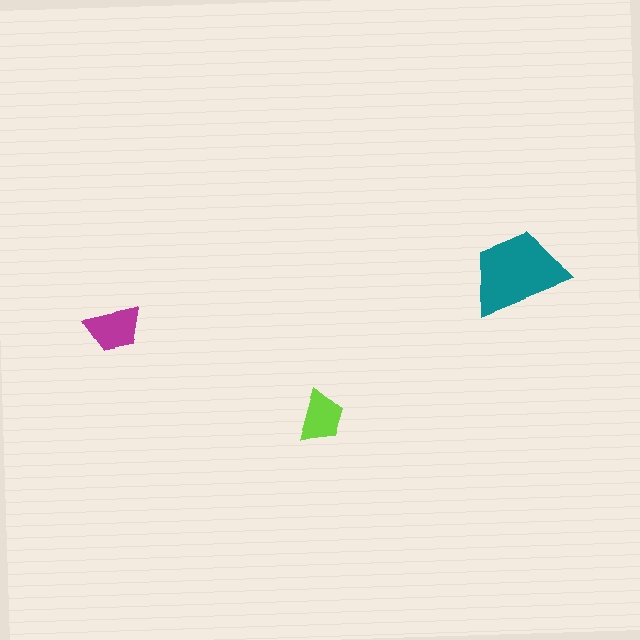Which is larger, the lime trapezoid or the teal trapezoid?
The teal one.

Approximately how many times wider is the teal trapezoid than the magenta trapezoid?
About 1.5 times wider.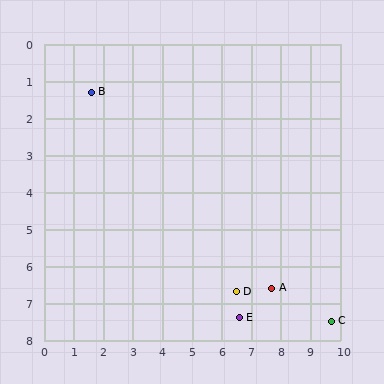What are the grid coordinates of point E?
Point E is at approximately (6.6, 7.4).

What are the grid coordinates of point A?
Point A is at approximately (7.7, 6.6).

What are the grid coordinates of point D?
Point D is at approximately (6.5, 6.7).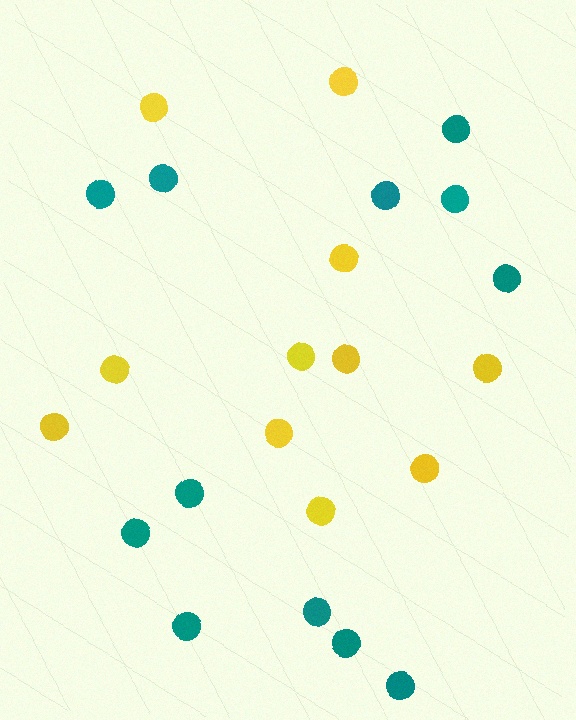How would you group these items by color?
There are 2 groups: one group of yellow circles (11) and one group of teal circles (12).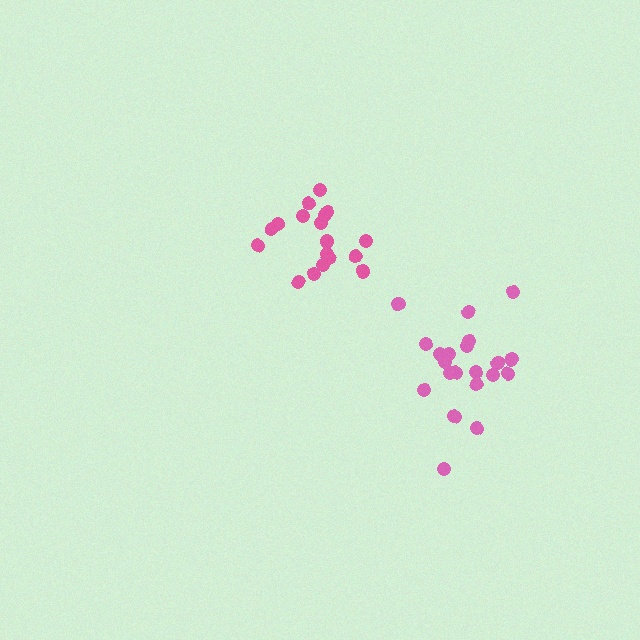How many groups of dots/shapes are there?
There are 2 groups.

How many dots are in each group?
Group 1: 18 dots, Group 2: 21 dots (39 total).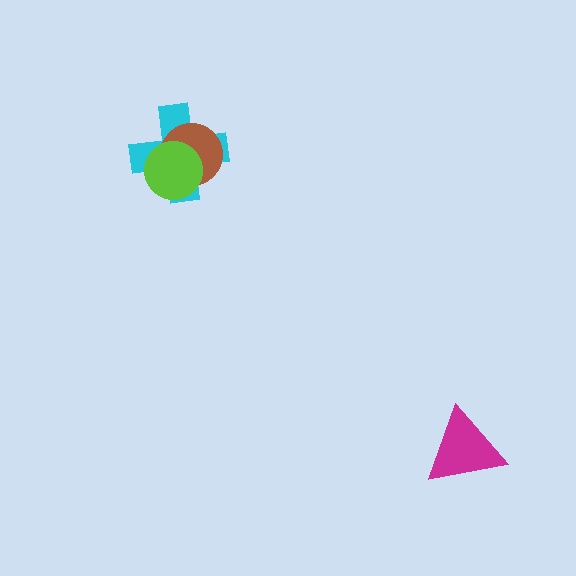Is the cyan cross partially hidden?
Yes, it is partially covered by another shape.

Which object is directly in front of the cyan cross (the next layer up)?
The brown circle is directly in front of the cyan cross.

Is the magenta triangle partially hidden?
No, no other shape covers it.